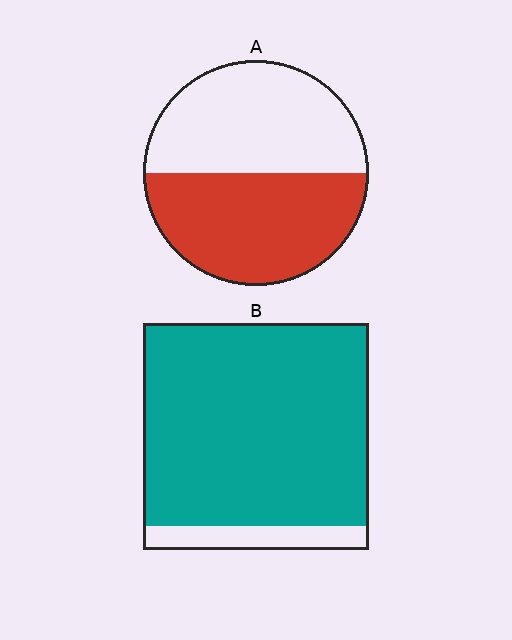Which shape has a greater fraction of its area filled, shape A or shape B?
Shape B.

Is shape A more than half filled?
Roughly half.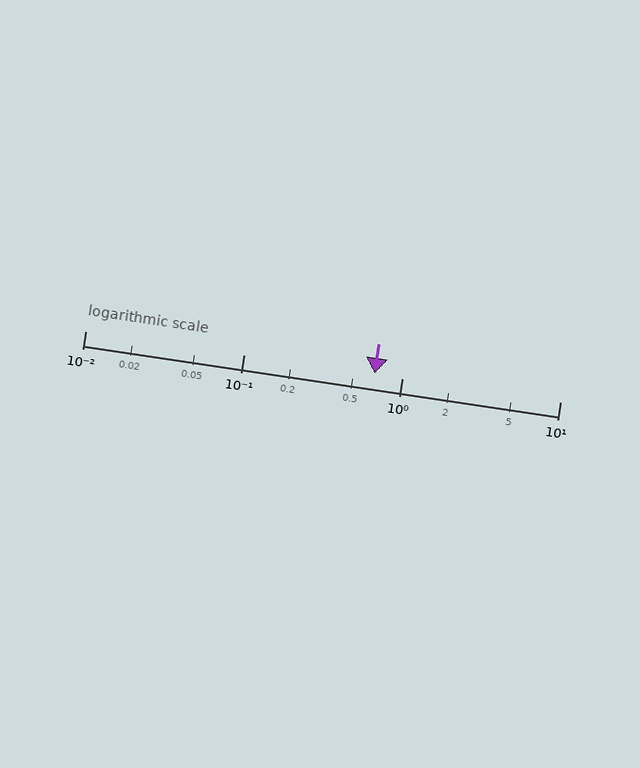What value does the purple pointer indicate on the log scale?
The pointer indicates approximately 0.67.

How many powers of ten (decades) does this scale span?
The scale spans 3 decades, from 0.01 to 10.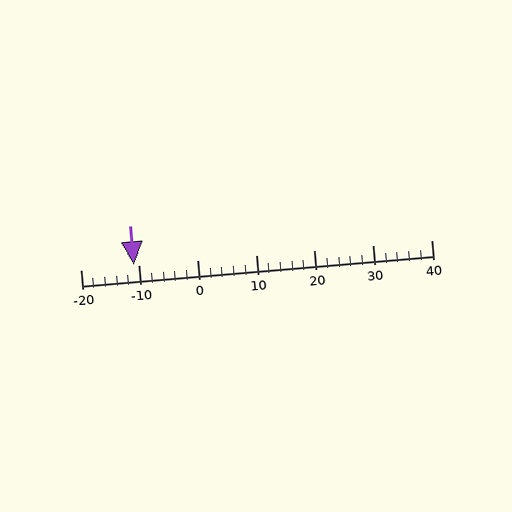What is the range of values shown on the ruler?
The ruler shows values from -20 to 40.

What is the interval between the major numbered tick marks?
The major tick marks are spaced 10 units apart.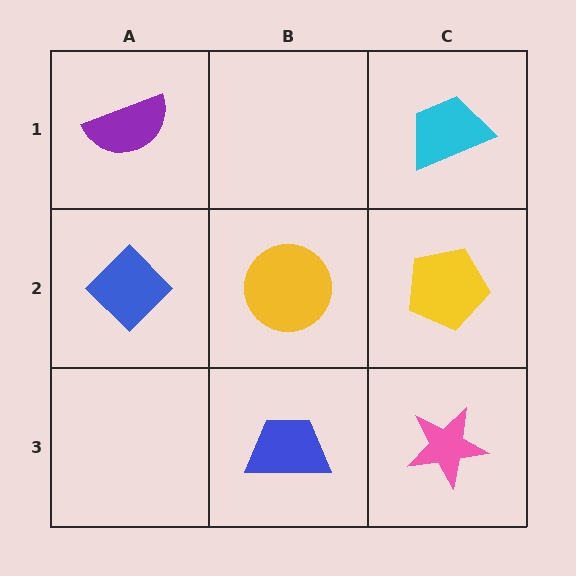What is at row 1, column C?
A cyan trapezoid.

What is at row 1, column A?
A purple semicircle.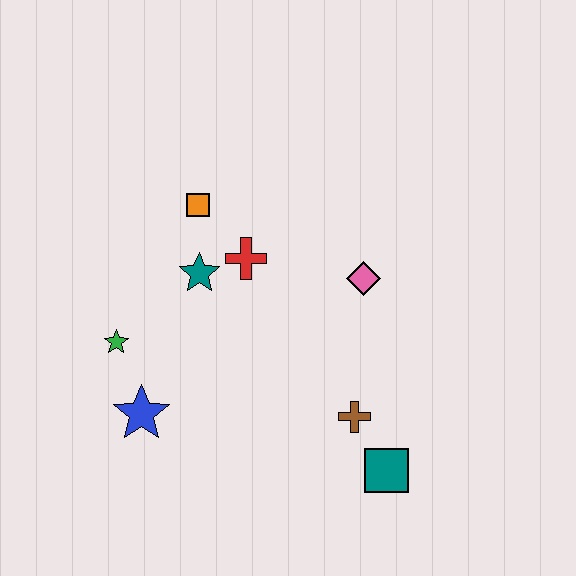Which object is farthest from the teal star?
The teal square is farthest from the teal star.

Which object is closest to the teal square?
The brown cross is closest to the teal square.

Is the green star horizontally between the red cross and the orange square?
No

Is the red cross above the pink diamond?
Yes